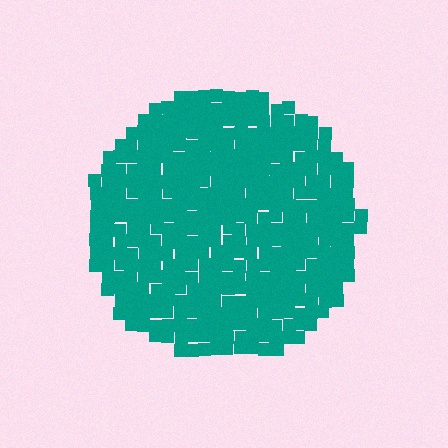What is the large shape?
The large shape is a circle.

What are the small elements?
The small elements are squares.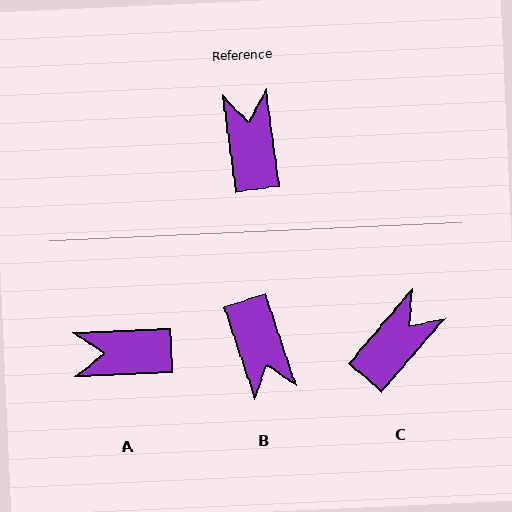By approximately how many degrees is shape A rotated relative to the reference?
Approximately 85 degrees counter-clockwise.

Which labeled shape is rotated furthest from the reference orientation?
B, about 169 degrees away.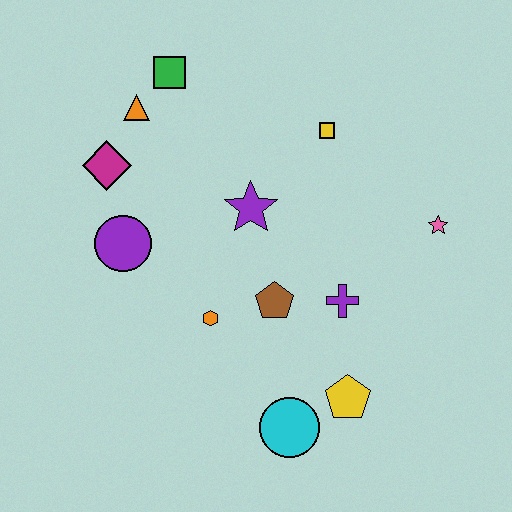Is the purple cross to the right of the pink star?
No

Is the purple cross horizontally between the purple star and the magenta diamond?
No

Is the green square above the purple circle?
Yes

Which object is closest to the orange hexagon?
The brown pentagon is closest to the orange hexagon.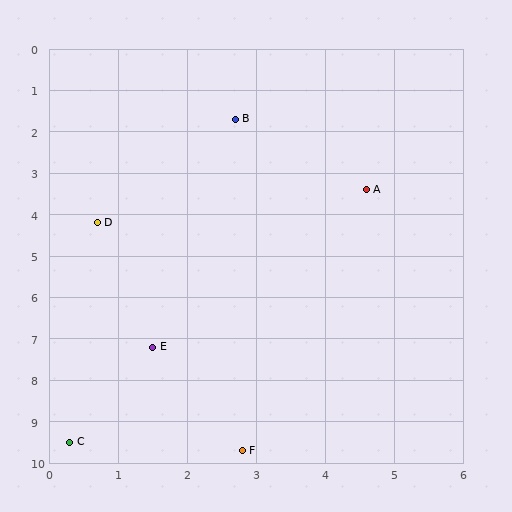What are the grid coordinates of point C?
Point C is at approximately (0.3, 9.5).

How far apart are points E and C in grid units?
Points E and C are about 2.6 grid units apart.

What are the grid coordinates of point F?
Point F is at approximately (2.8, 9.7).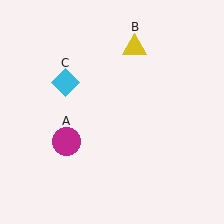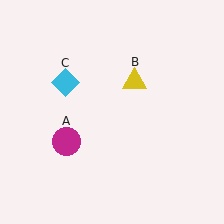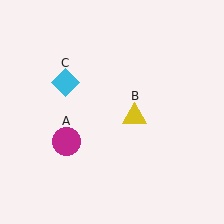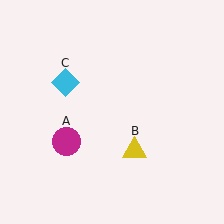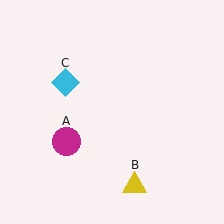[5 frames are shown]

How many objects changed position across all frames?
1 object changed position: yellow triangle (object B).